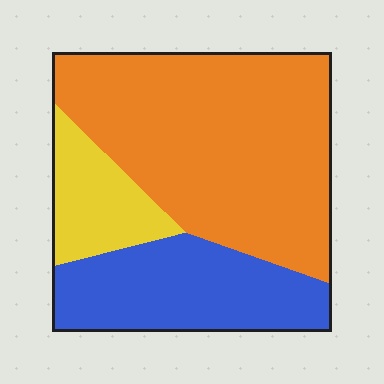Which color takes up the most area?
Orange, at roughly 60%.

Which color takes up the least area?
Yellow, at roughly 15%.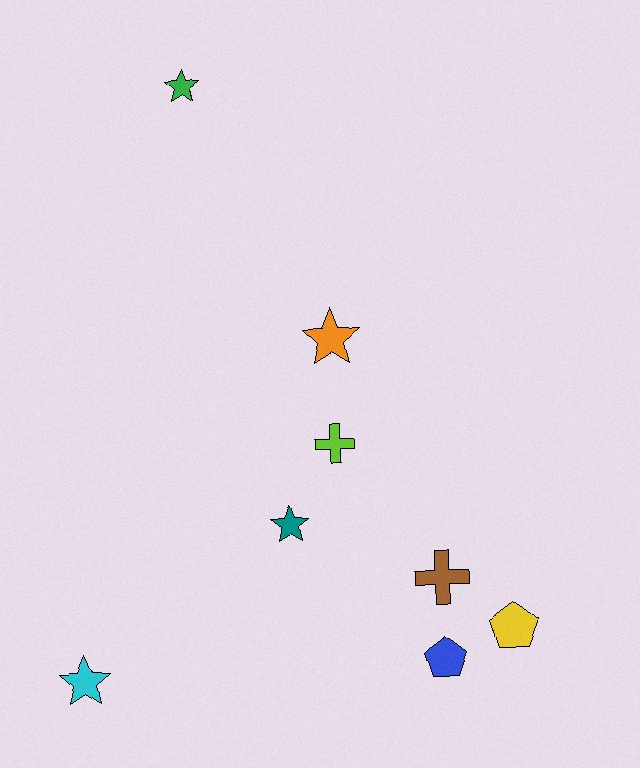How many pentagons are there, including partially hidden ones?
There are 2 pentagons.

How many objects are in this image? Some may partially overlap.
There are 8 objects.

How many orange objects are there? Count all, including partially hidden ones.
There is 1 orange object.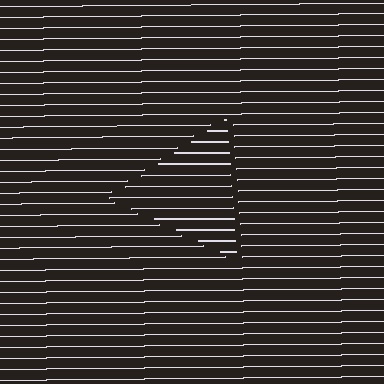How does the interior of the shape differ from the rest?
The interior of the shape contains the same grating, shifted by half a period — the contour is defined by the phase discontinuity where line-ends from the inner and outer gratings abut.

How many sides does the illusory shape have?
3 sides — the line-ends trace a triangle.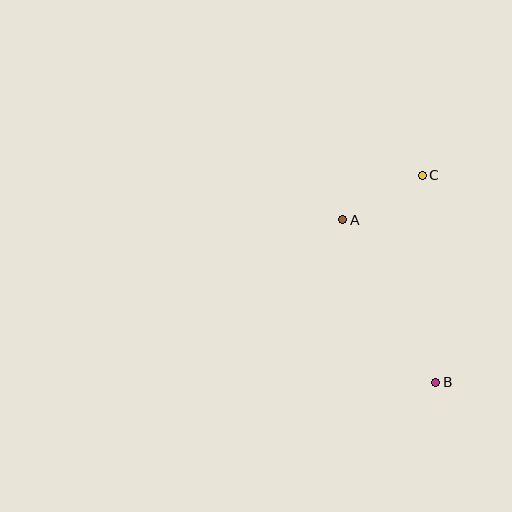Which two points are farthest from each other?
Points B and C are farthest from each other.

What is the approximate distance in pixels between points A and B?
The distance between A and B is approximately 188 pixels.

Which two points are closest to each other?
Points A and C are closest to each other.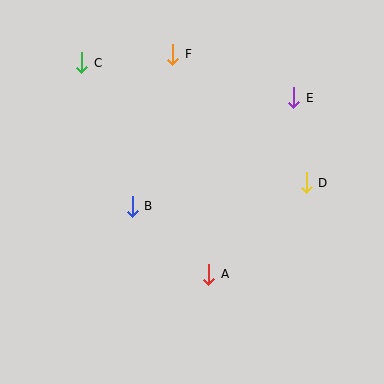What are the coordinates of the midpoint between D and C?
The midpoint between D and C is at (194, 123).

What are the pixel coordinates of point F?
Point F is at (173, 54).